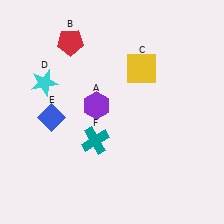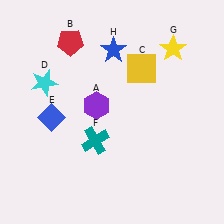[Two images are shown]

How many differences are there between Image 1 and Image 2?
There are 2 differences between the two images.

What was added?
A yellow star (G), a blue star (H) were added in Image 2.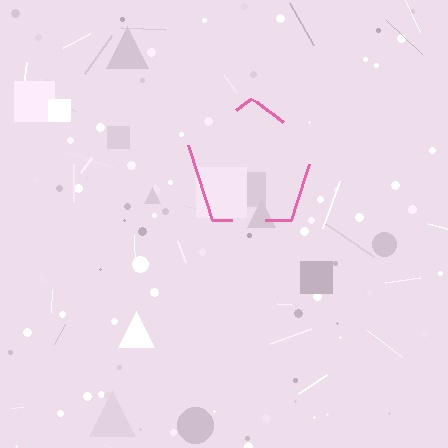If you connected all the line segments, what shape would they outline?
They would outline a pentagon.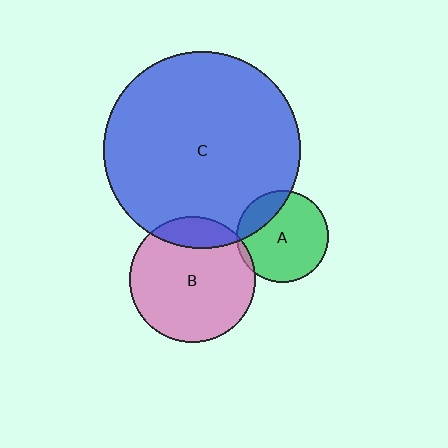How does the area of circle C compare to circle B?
Approximately 2.4 times.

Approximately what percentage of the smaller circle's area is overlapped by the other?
Approximately 20%.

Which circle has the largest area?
Circle C (blue).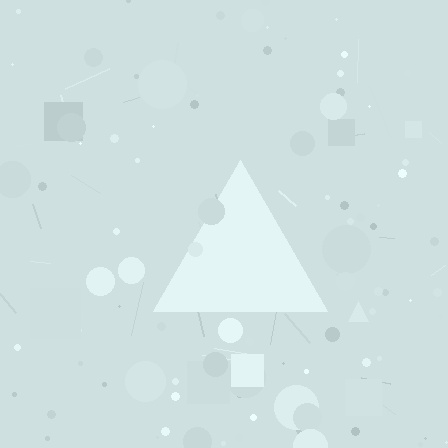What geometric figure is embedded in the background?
A triangle is embedded in the background.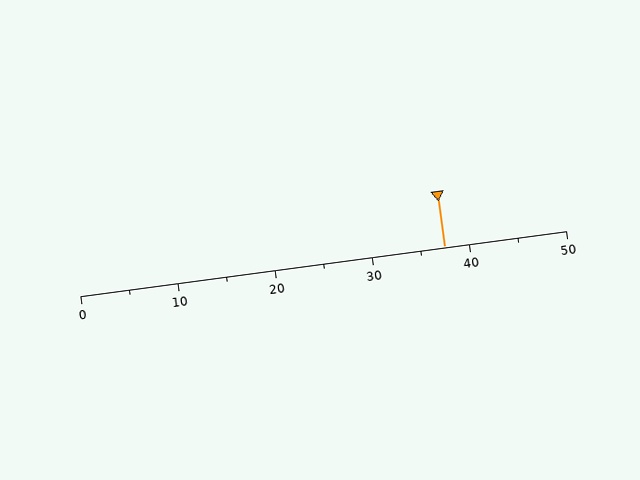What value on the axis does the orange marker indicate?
The marker indicates approximately 37.5.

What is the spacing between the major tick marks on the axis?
The major ticks are spaced 10 apart.